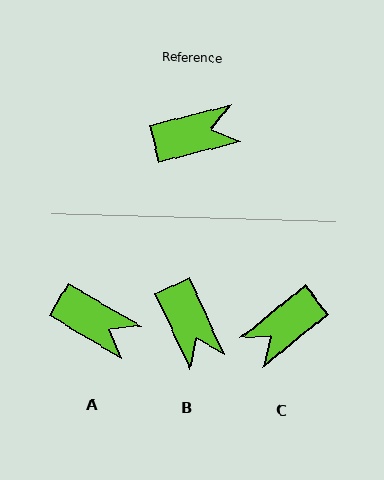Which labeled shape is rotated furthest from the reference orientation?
C, about 155 degrees away.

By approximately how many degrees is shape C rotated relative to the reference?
Approximately 155 degrees clockwise.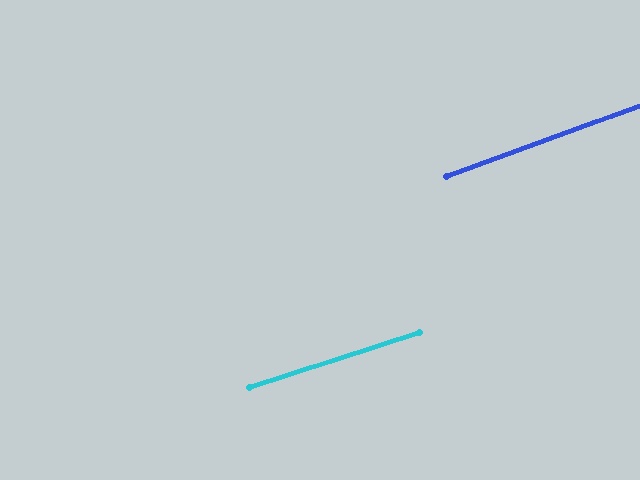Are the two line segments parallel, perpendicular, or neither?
Parallel — their directions differ by only 2.0°.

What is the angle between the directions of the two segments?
Approximately 2 degrees.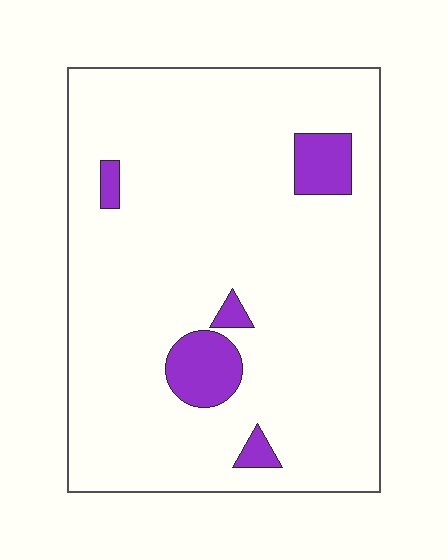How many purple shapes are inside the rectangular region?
5.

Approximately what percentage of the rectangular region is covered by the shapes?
Approximately 10%.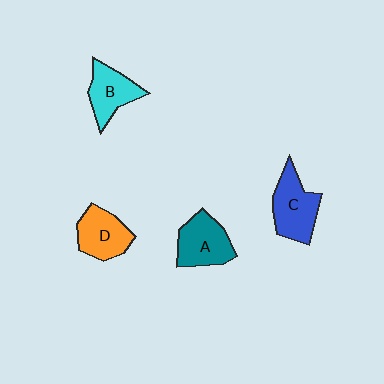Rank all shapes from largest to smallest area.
From largest to smallest: C (blue), A (teal), D (orange), B (cyan).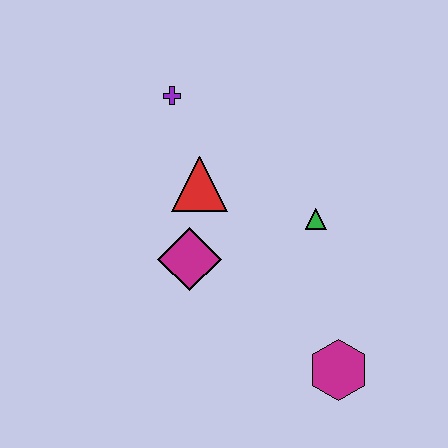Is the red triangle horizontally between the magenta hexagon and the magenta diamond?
Yes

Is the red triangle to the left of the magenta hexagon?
Yes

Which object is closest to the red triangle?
The magenta diamond is closest to the red triangle.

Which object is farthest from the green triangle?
The purple cross is farthest from the green triangle.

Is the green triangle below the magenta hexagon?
No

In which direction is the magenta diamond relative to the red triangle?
The magenta diamond is below the red triangle.